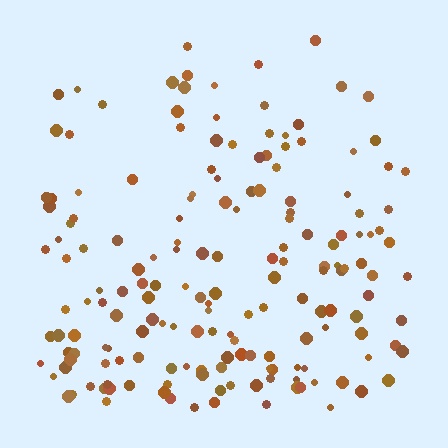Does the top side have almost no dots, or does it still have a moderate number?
Still a moderate number, just noticeably fewer than the bottom.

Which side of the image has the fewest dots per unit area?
The top.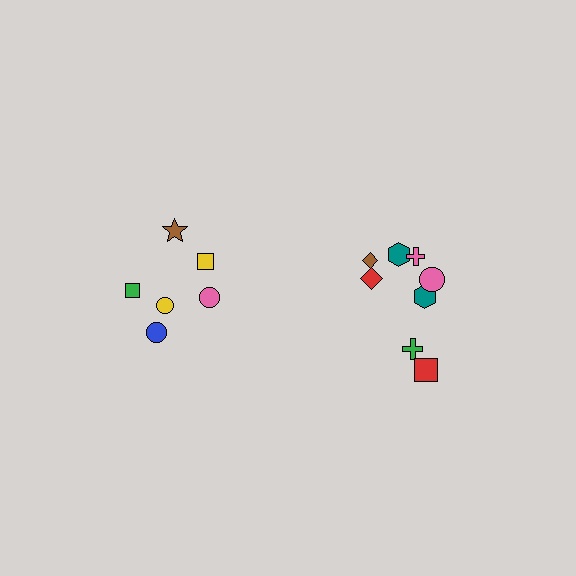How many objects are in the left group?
There are 6 objects.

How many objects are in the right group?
There are 8 objects.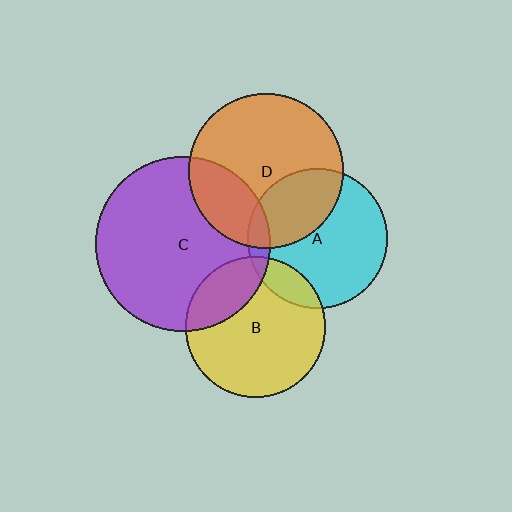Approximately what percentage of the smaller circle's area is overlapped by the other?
Approximately 25%.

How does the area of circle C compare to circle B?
Approximately 1.6 times.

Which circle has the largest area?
Circle C (purple).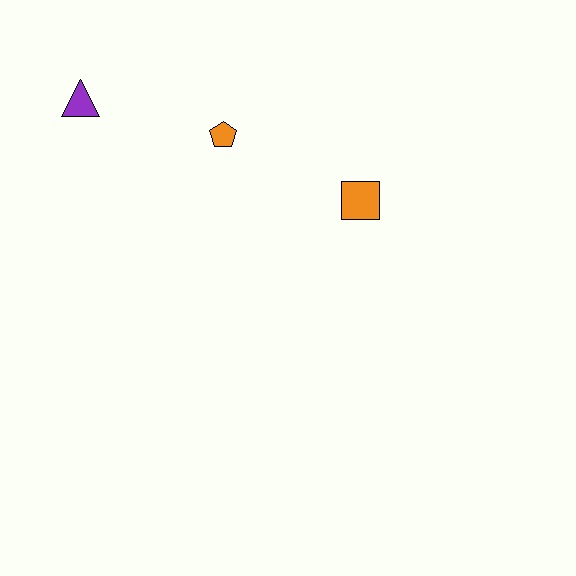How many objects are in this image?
There are 3 objects.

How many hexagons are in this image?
There are no hexagons.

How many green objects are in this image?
There are no green objects.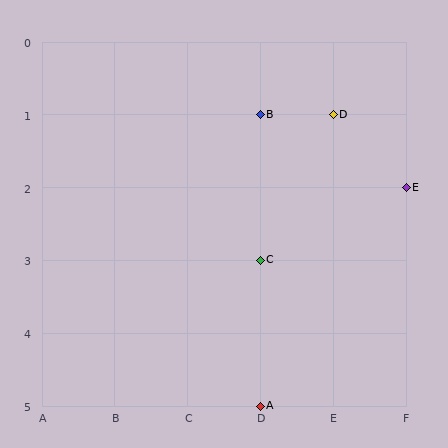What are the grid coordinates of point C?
Point C is at grid coordinates (D, 3).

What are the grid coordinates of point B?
Point B is at grid coordinates (D, 1).